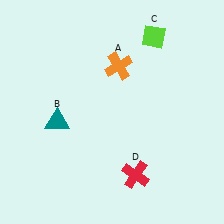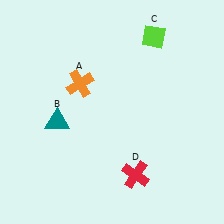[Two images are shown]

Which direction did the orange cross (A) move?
The orange cross (A) moved left.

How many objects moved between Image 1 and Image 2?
1 object moved between the two images.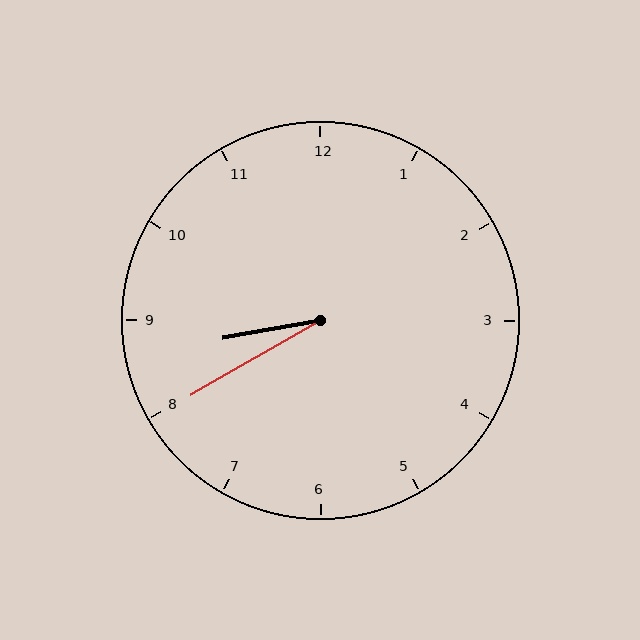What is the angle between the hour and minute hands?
Approximately 20 degrees.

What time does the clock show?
8:40.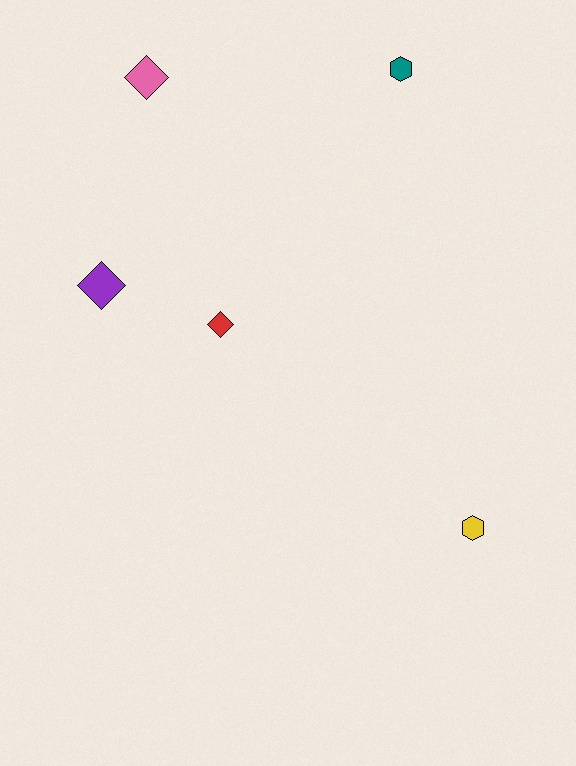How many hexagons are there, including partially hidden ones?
There are 2 hexagons.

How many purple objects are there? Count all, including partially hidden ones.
There is 1 purple object.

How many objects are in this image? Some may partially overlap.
There are 5 objects.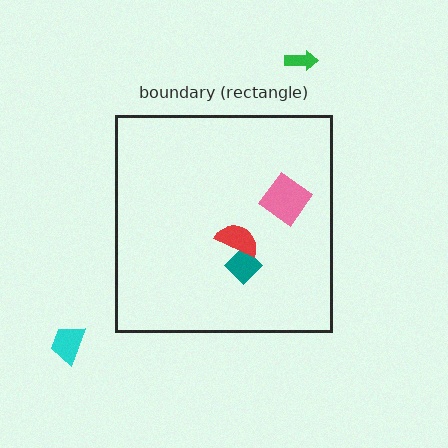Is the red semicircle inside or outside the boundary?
Inside.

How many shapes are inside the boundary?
3 inside, 2 outside.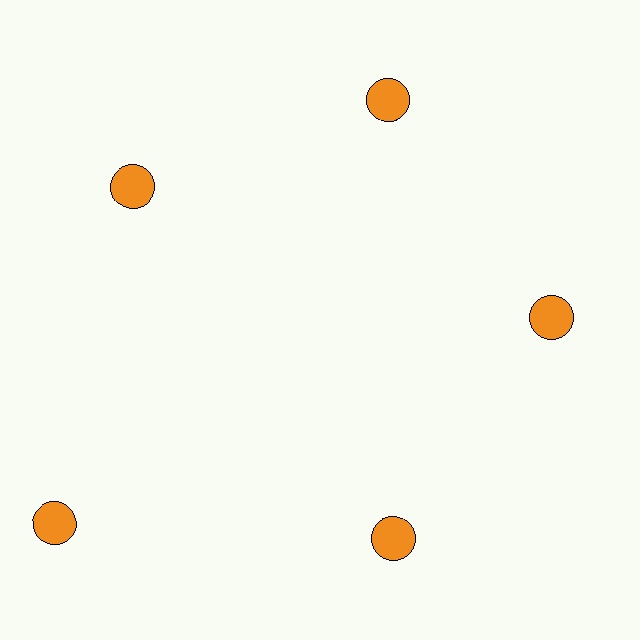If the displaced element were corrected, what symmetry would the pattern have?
It would have 5-fold rotational symmetry — the pattern would map onto itself every 72 degrees.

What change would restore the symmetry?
The symmetry would be restored by moving it inward, back onto the ring so that all 5 circles sit at equal angles and equal distance from the center.